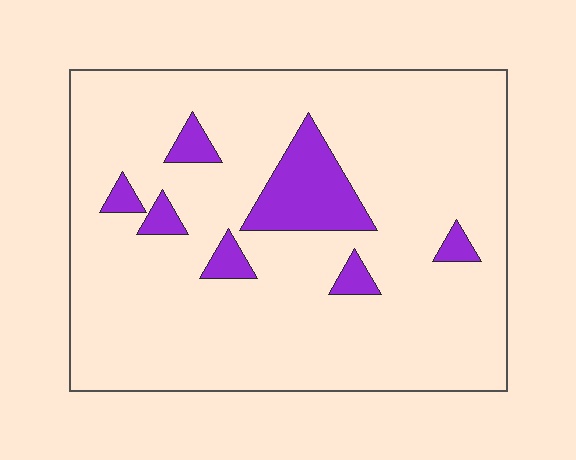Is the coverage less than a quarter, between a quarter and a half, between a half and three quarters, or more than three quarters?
Less than a quarter.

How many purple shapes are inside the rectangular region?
7.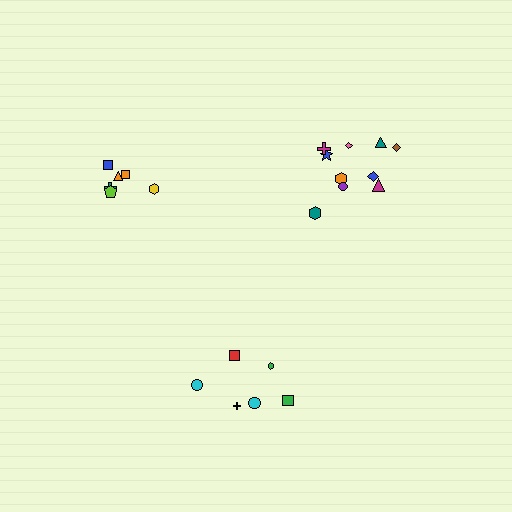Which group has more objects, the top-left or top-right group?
The top-right group.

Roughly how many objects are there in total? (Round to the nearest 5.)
Roughly 20 objects in total.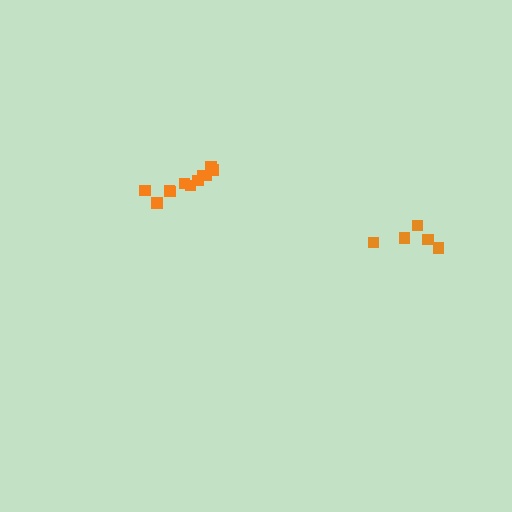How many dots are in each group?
Group 1: 11 dots, Group 2: 5 dots (16 total).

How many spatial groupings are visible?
There are 2 spatial groupings.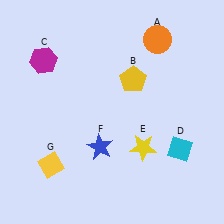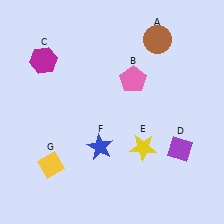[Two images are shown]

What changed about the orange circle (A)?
In Image 1, A is orange. In Image 2, it changed to brown.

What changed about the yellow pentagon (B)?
In Image 1, B is yellow. In Image 2, it changed to pink.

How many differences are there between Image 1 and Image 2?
There are 3 differences between the two images.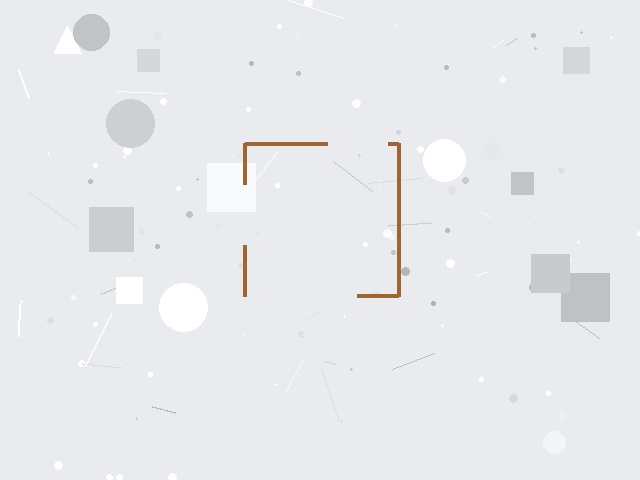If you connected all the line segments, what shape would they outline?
They would outline a square.